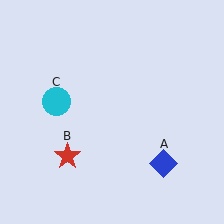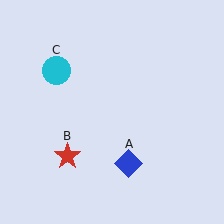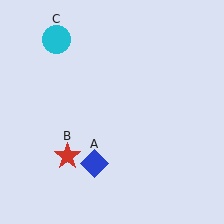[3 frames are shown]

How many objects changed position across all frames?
2 objects changed position: blue diamond (object A), cyan circle (object C).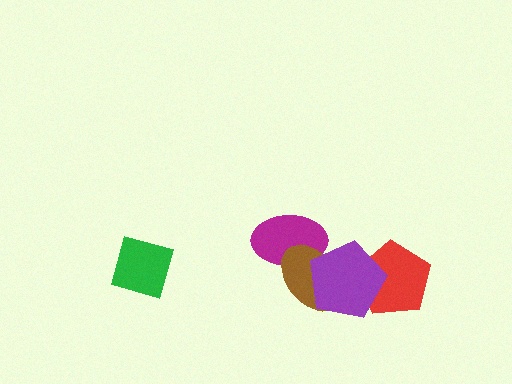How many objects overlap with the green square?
0 objects overlap with the green square.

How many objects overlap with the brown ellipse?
2 objects overlap with the brown ellipse.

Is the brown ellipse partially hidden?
Yes, it is partially covered by another shape.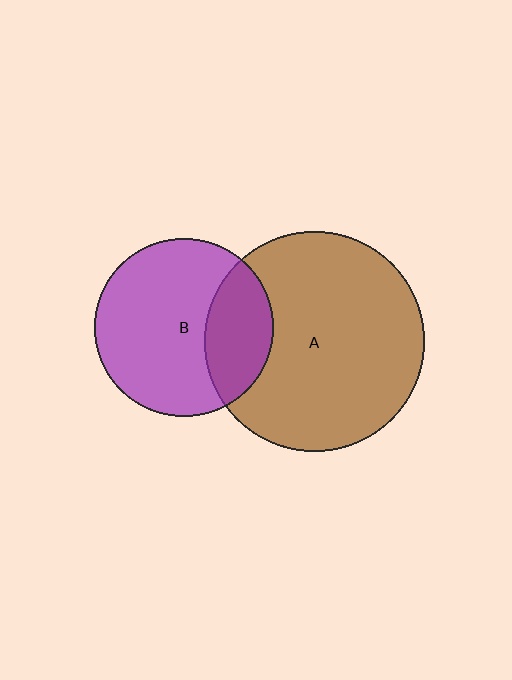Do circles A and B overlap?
Yes.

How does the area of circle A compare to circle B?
Approximately 1.5 times.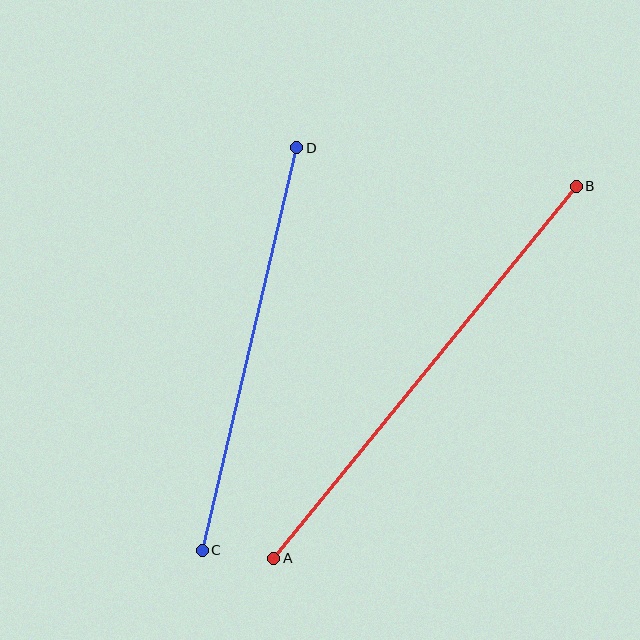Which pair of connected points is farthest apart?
Points A and B are farthest apart.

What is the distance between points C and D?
The distance is approximately 414 pixels.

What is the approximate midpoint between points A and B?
The midpoint is at approximately (425, 372) pixels.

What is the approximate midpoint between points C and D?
The midpoint is at approximately (250, 349) pixels.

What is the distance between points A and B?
The distance is approximately 479 pixels.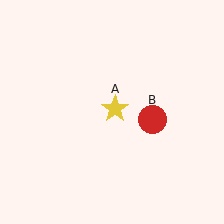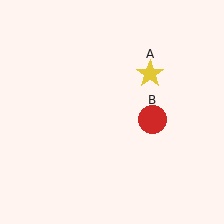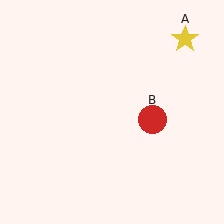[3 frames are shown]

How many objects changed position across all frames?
1 object changed position: yellow star (object A).